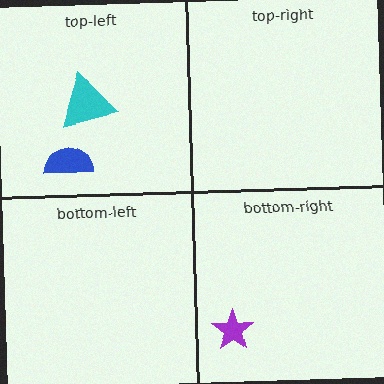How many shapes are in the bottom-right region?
1.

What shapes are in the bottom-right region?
The purple star.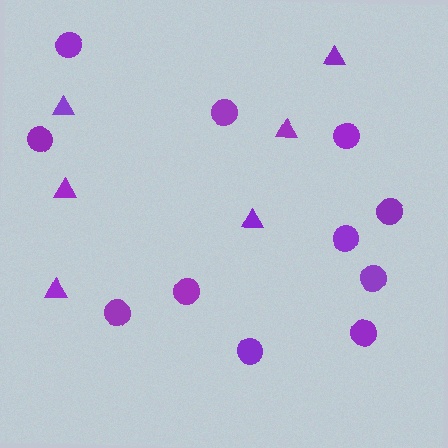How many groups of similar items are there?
There are 2 groups: one group of triangles (6) and one group of circles (11).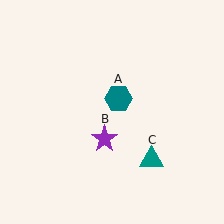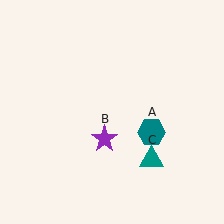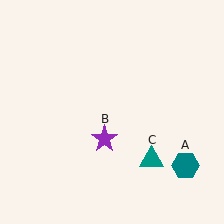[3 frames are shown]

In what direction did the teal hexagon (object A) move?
The teal hexagon (object A) moved down and to the right.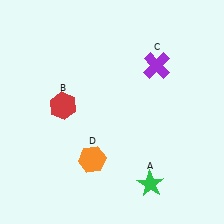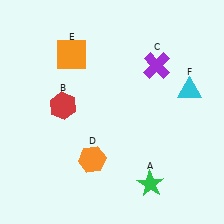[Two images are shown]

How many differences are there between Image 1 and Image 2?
There are 2 differences between the two images.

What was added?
An orange square (E), a cyan triangle (F) were added in Image 2.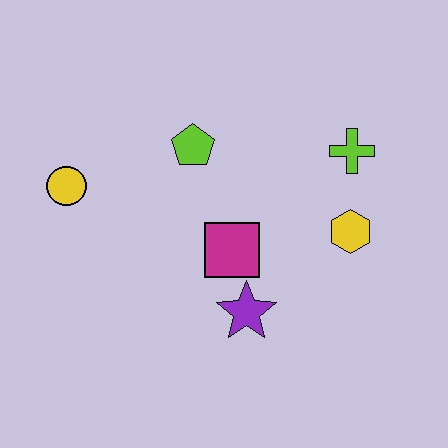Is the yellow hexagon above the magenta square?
Yes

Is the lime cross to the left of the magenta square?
No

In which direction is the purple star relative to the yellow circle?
The purple star is to the right of the yellow circle.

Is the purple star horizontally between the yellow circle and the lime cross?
Yes